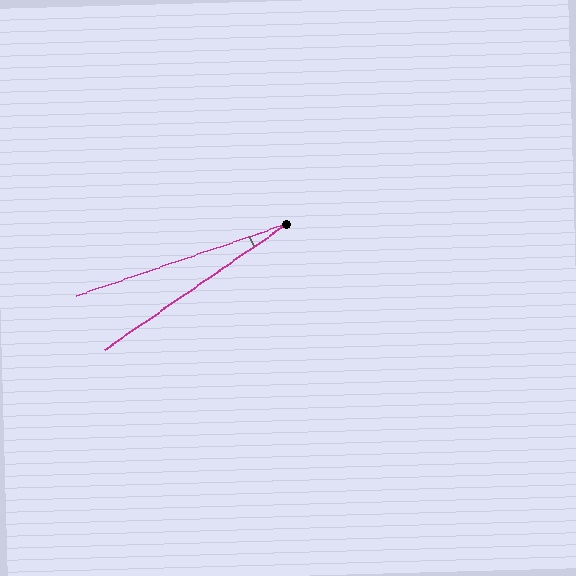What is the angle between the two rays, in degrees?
Approximately 16 degrees.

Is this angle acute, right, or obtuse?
It is acute.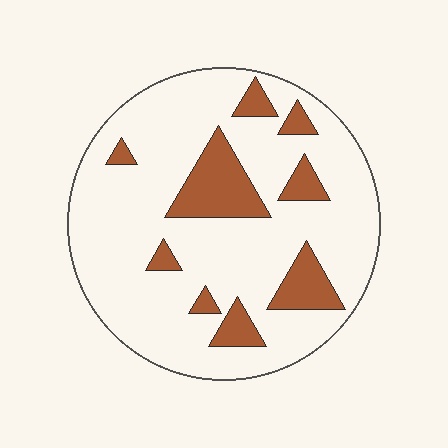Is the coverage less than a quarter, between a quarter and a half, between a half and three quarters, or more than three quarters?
Less than a quarter.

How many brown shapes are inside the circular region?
9.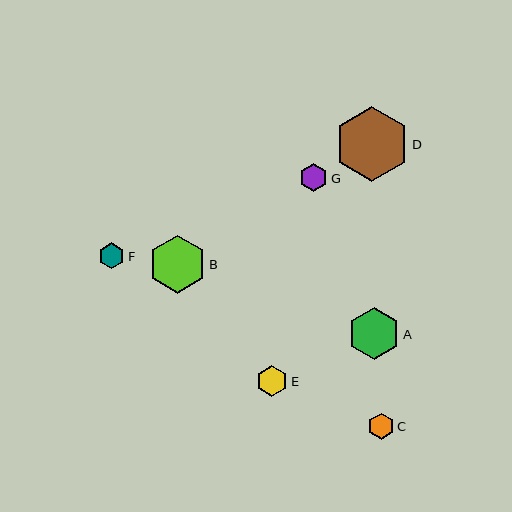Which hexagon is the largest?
Hexagon D is the largest with a size of approximately 75 pixels.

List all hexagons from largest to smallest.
From largest to smallest: D, B, A, E, G, F, C.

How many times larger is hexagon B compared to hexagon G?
Hexagon B is approximately 2.1 times the size of hexagon G.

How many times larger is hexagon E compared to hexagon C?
Hexagon E is approximately 1.2 times the size of hexagon C.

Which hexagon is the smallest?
Hexagon C is the smallest with a size of approximately 26 pixels.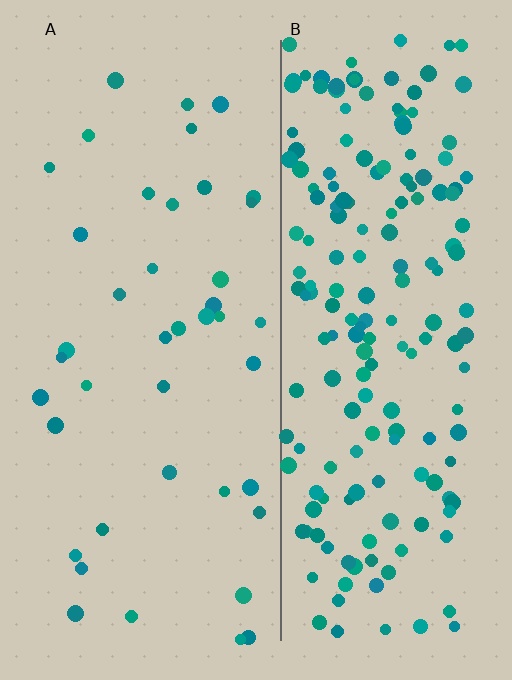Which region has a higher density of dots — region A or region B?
B (the right).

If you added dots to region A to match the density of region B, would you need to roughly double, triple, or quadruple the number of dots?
Approximately quadruple.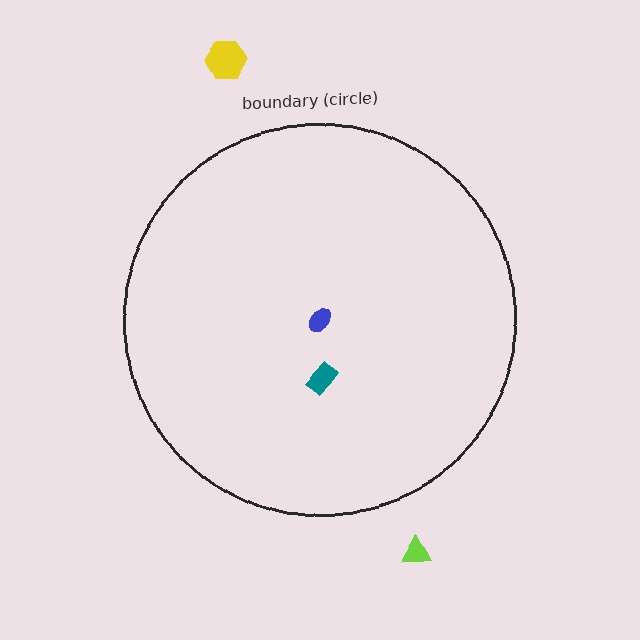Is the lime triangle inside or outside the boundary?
Outside.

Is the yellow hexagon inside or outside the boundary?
Outside.